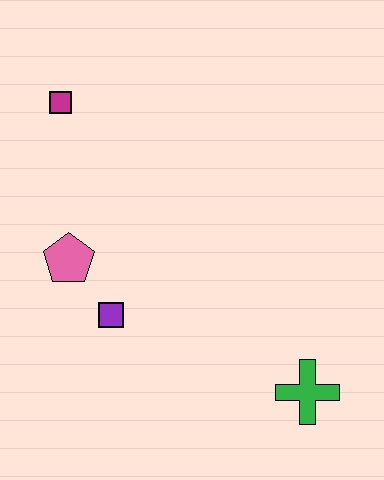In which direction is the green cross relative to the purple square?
The green cross is to the right of the purple square.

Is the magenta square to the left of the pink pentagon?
Yes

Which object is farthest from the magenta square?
The green cross is farthest from the magenta square.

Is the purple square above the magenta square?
No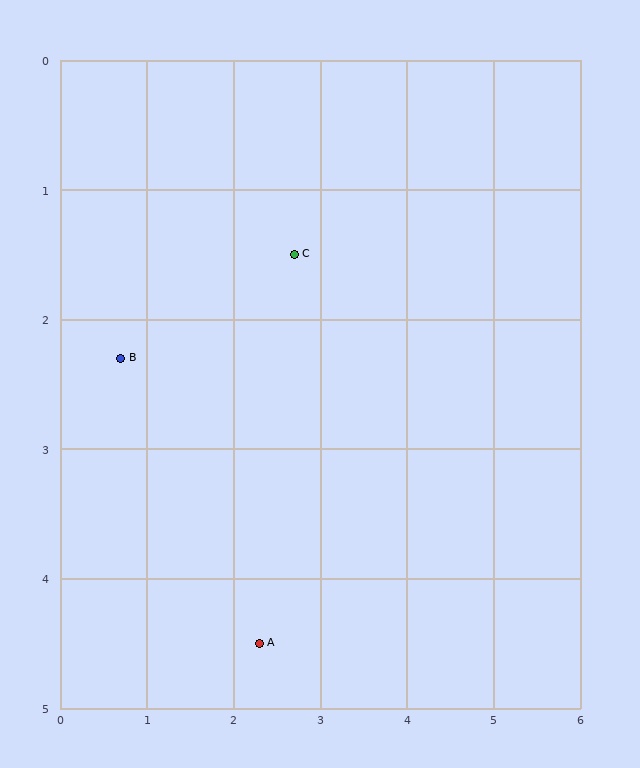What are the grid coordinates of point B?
Point B is at approximately (0.7, 2.3).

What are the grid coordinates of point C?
Point C is at approximately (2.7, 1.5).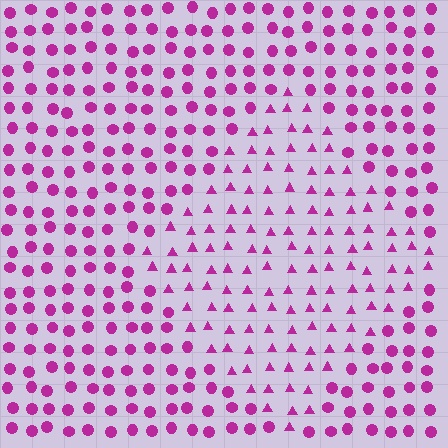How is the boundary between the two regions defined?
The boundary is defined by a change in element shape: triangles inside vs. circles outside. All elements share the same color and spacing.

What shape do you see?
I see a diamond.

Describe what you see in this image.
The image is filled with small magenta elements arranged in a uniform grid. A diamond-shaped region contains triangles, while the surrounding area contains circles. The boundary is defined purely by the change in element shape.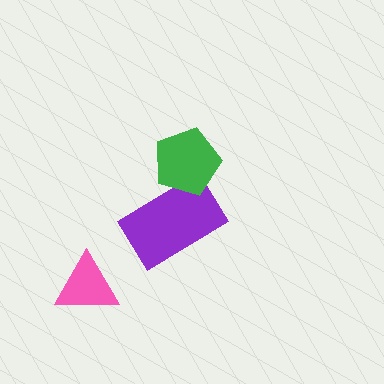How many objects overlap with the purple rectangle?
1 object overlaps with the purple rectangle.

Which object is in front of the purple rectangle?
The green pentagon is in front of the purple rectangle.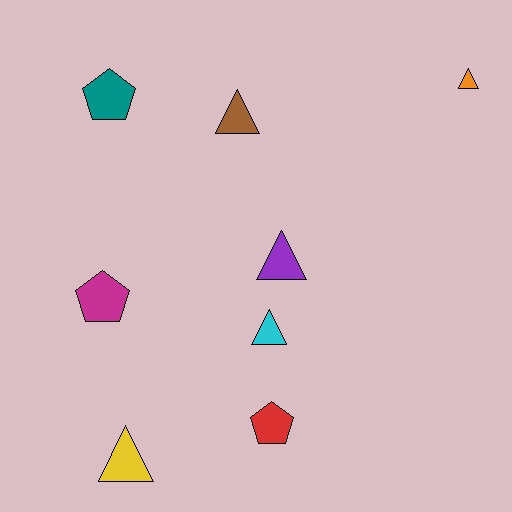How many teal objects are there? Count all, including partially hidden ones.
There is 1 teal object.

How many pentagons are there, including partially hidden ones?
There are 3 pentagons.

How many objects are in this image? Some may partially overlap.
There are 8 objects.